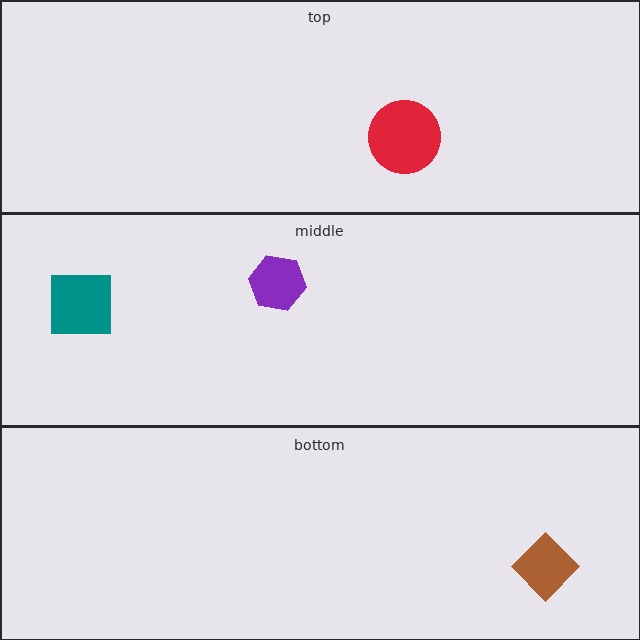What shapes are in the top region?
The red circle.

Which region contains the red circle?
The top region.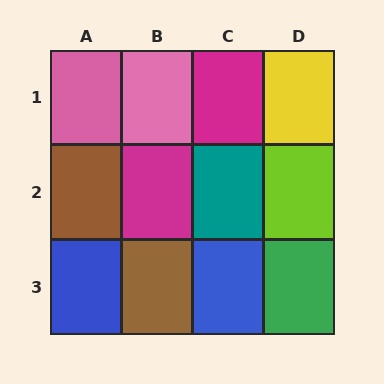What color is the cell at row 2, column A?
Brown.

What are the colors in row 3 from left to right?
Blue, brown, blue, green.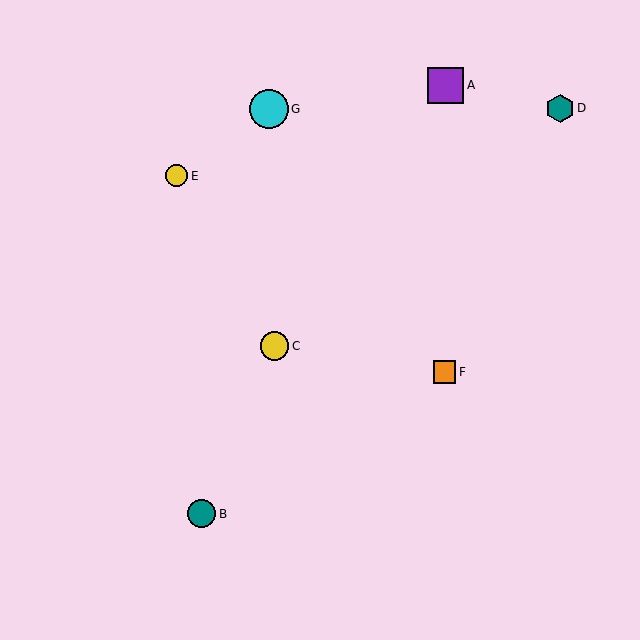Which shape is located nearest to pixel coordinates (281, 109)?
The cyan circle (labeled G) at (269, 109) is nearest to that location.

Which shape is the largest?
The cyan circle (labeled G) is the largest.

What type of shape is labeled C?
Shape C is a yellow circle.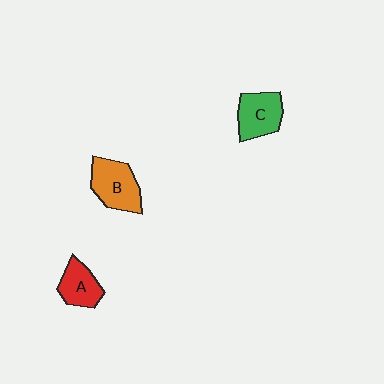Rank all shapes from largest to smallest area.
From largest to smallest: B (orange), C (green), A (red).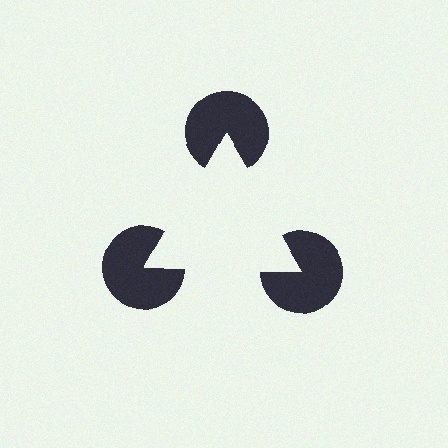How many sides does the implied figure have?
3 sides.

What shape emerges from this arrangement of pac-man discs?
An illusory triangle — its edges are inferred from the aligned wedge cuts in the pac-man discs, not physically drawn.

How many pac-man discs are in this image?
There are 3 — one at each vertex of the illusory triangle.